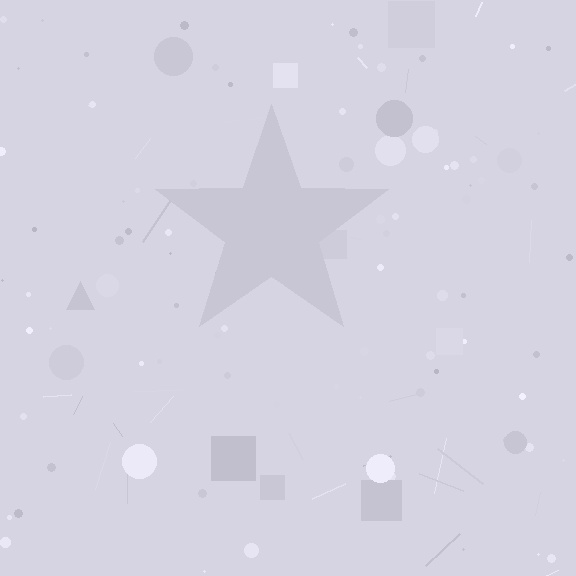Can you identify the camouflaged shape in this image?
The camouflaged shape is a star.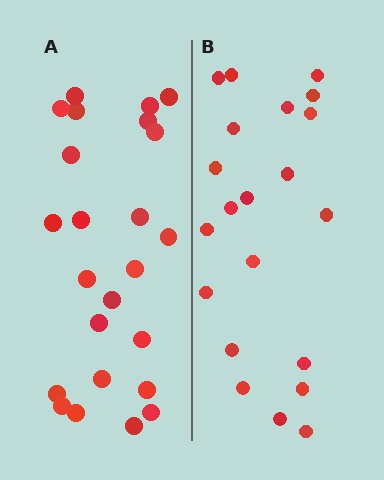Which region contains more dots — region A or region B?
Region A (the left region) has more dots.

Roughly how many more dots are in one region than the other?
Region A has just a few more — roughly 2 or 3 more dots than region B.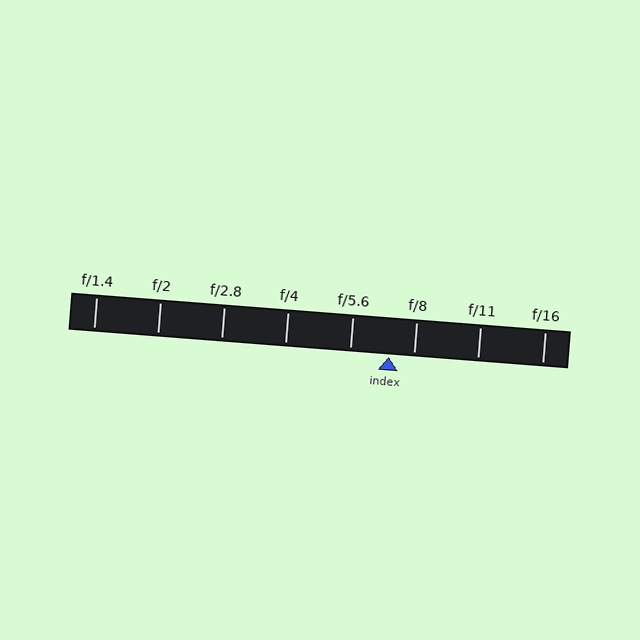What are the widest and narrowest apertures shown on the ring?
The widest aperture shown is f/1.4 and the narrowest is f/16.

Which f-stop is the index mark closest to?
The index mark is closest to f/8.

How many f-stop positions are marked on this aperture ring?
There are 8 f-stop positions marked.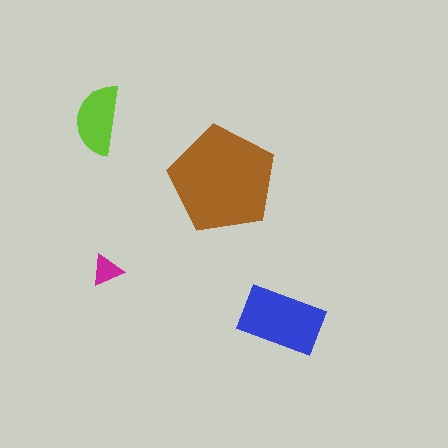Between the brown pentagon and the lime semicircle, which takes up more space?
The brown pentagon.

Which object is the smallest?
The magenta triangle.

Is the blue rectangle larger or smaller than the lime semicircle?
Larger.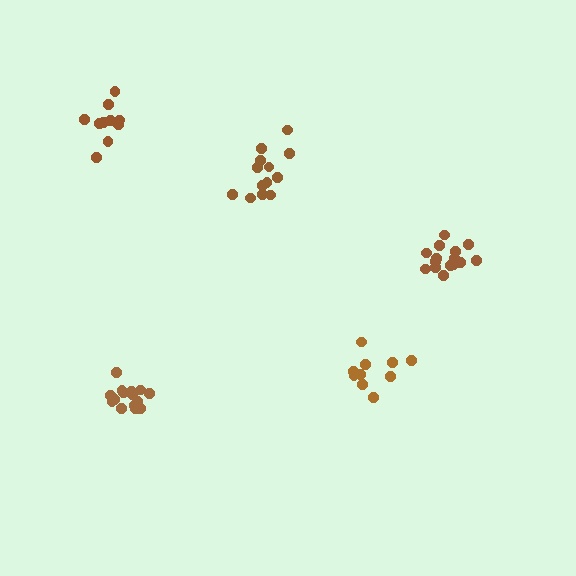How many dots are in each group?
Group 1: 10 dots, Group 2: 15 dots, Group 3: 15 dots, Group 4: 10 dots, Group 5: 13 dots (63 total).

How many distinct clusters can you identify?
There are 5 distinct clusters.